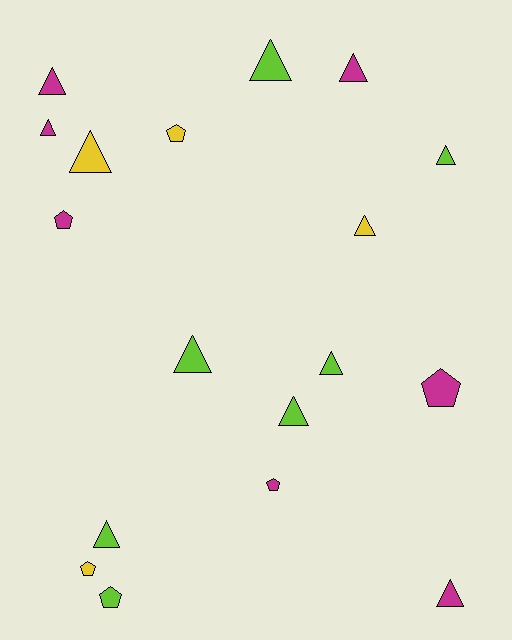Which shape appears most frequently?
Triangle, with 12 objects.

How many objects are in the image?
There are 18 objects.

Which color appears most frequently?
Magenta, with 7 objects.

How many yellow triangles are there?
There are 2 yellow triangles.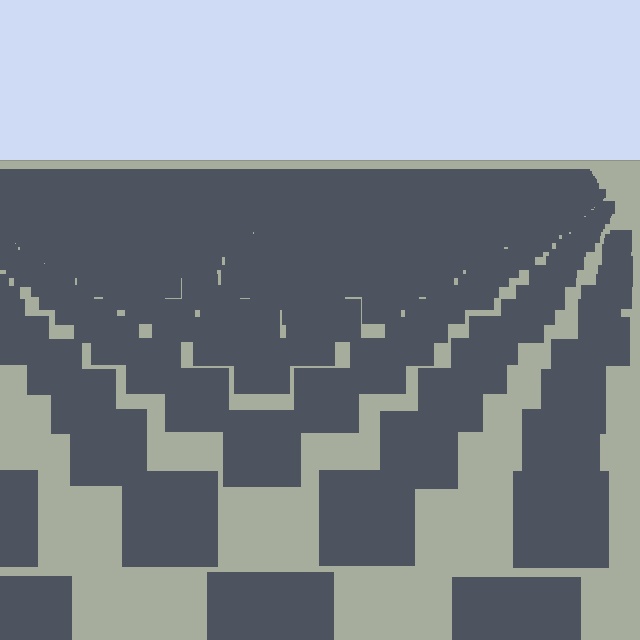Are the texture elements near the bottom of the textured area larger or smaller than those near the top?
Larger. Near the bottom, elements are closer to the viewer and appear at a bigger on-screen size.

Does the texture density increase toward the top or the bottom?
Density increases toward the top.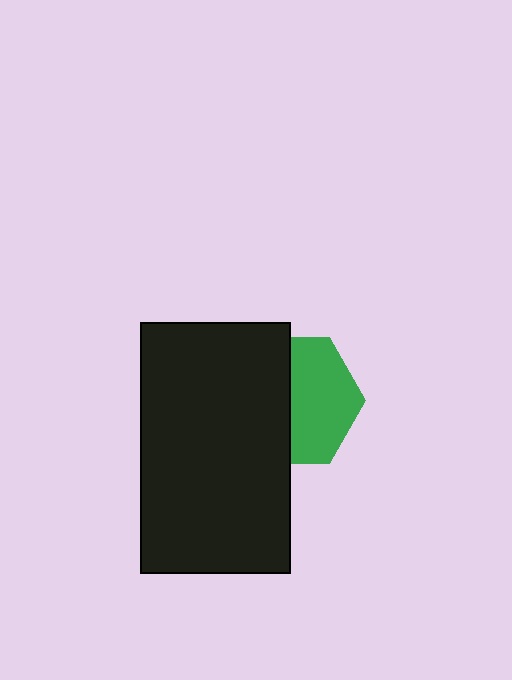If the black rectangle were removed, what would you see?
You would see the complete green hexagon.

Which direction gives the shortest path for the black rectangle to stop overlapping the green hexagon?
Moving left gives the shortest separation.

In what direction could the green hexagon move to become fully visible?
The green hexagon could move right. That would shift it out from behind the black rectangle entirely.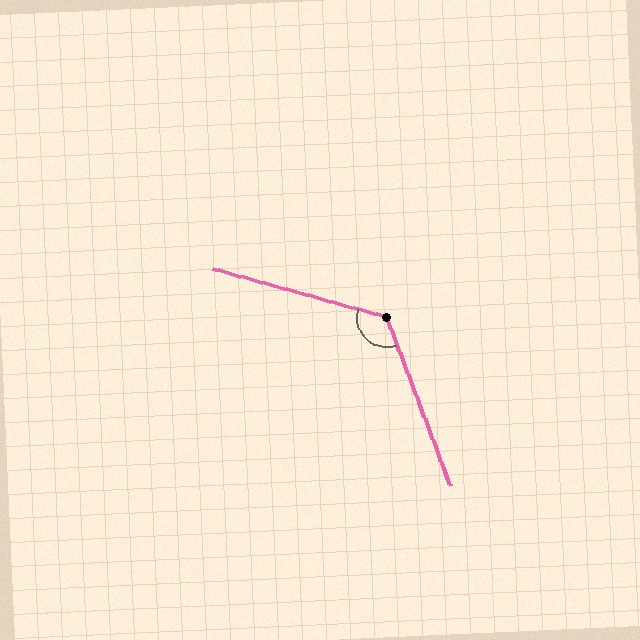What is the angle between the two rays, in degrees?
Approximately 126 degrees.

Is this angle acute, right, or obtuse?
It is obtuse.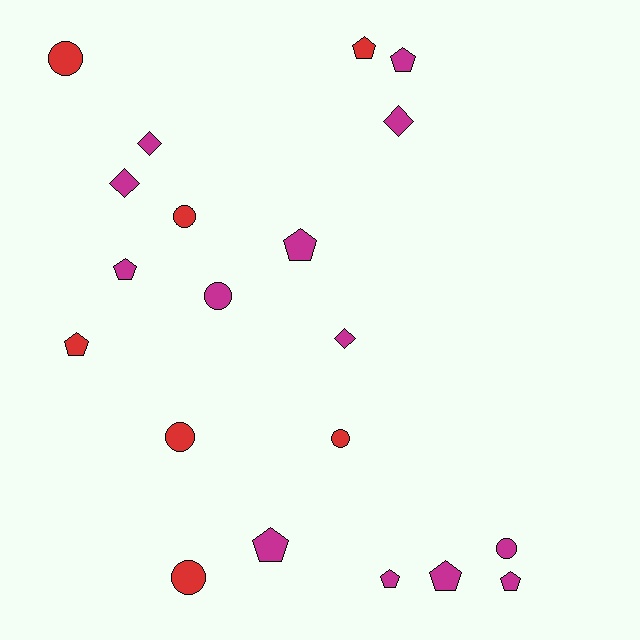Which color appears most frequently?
Magenta, with 13 objects.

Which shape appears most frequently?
Pentagon, with 9 objects.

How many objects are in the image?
There are 20 objects.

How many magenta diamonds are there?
There are 4 magenta diamonds.